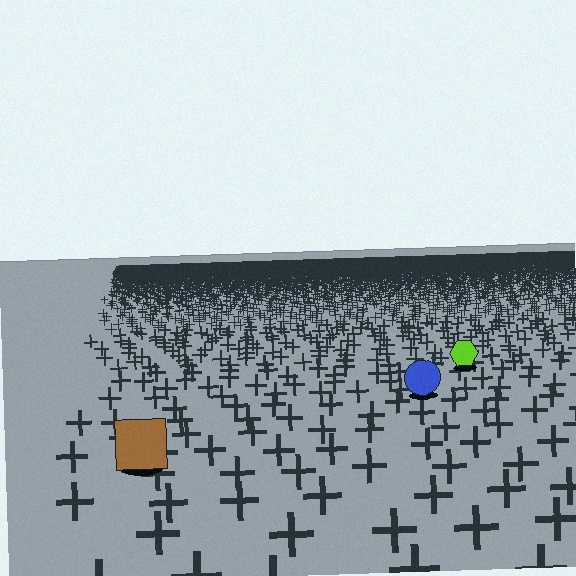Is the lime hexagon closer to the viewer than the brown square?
No. The brown square is closer — you can tell from the texture gradient: the ground texture is coarser near it.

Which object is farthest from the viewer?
The lime hexagon is farthest from the viewer. It appears smaller and the ground texture around it is denser.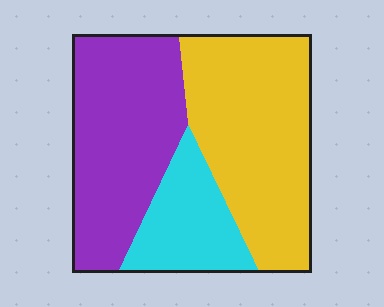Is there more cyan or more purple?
Purple.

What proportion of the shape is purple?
Purple takes up about three eighths (3/8) of the shape.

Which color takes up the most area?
Yellow, at roughly 45%.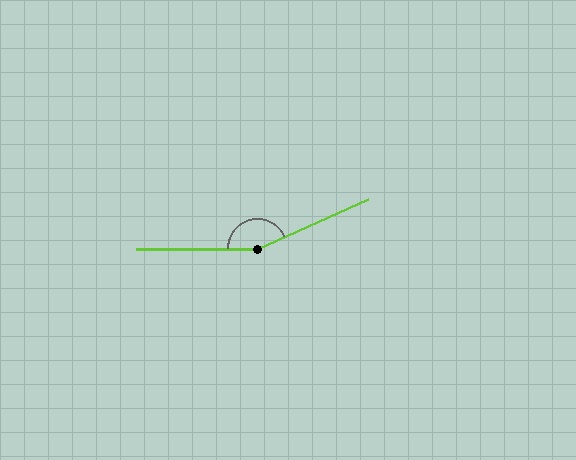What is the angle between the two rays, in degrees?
Approximately 156 degrees.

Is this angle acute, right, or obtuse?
It is obtuse.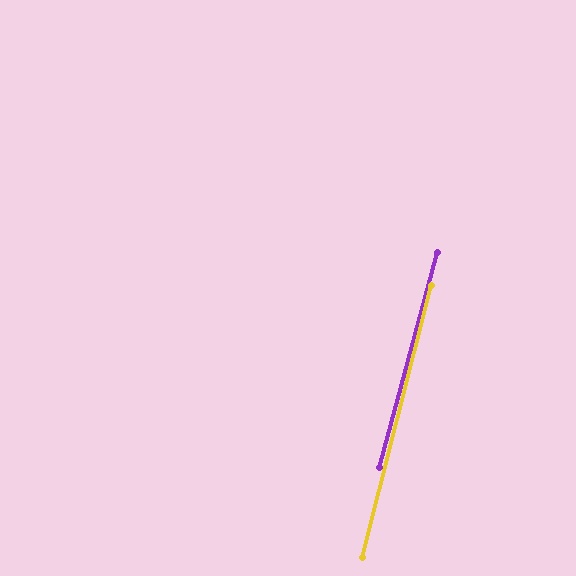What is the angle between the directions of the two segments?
Approximately 1 degree.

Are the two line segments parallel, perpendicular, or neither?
Parallel — their directions differ by only 0.8°.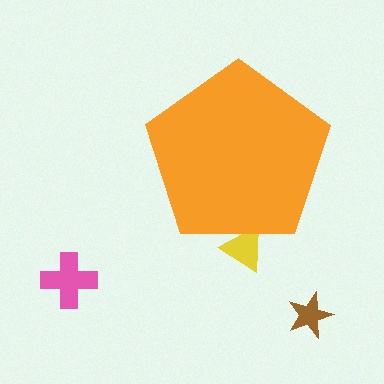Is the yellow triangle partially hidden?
Yes, the yellow triangle is partially hidden behind the orange pentagon.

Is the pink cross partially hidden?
No, the pink cross is fully visible.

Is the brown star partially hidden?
No, the brown star is fully visible.